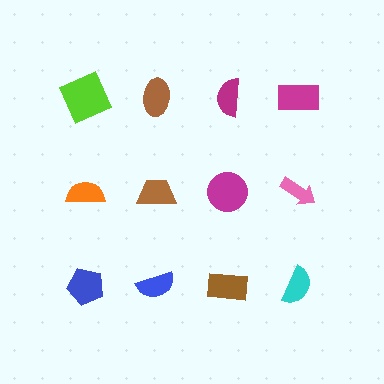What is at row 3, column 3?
A brown rectangle.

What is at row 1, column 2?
A brown ellipse.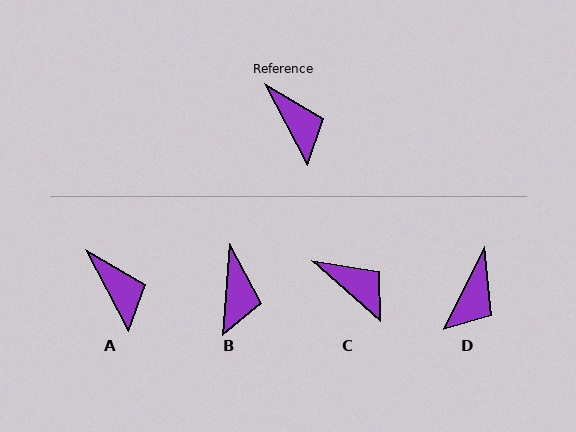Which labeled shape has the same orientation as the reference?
A.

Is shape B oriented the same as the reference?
No, it is off by about 32 degrees.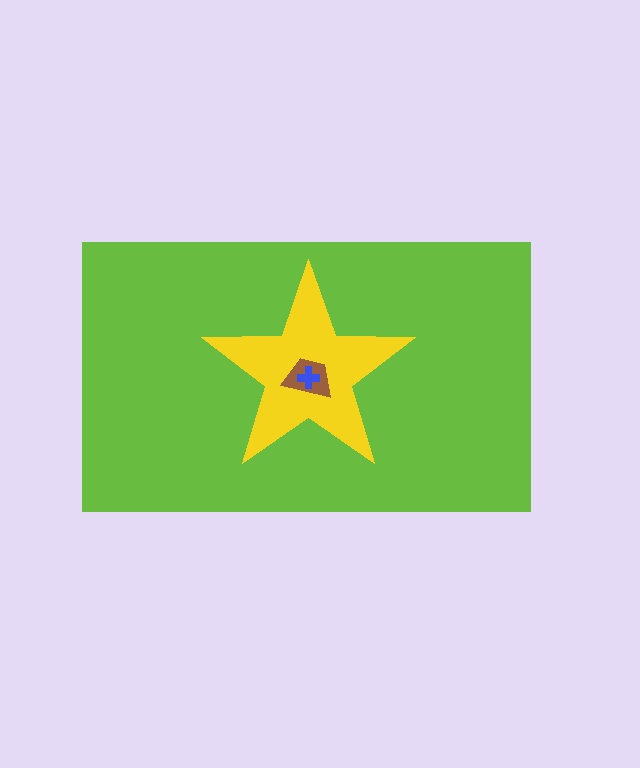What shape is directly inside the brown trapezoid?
The blue cross.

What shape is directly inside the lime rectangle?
The yellow star.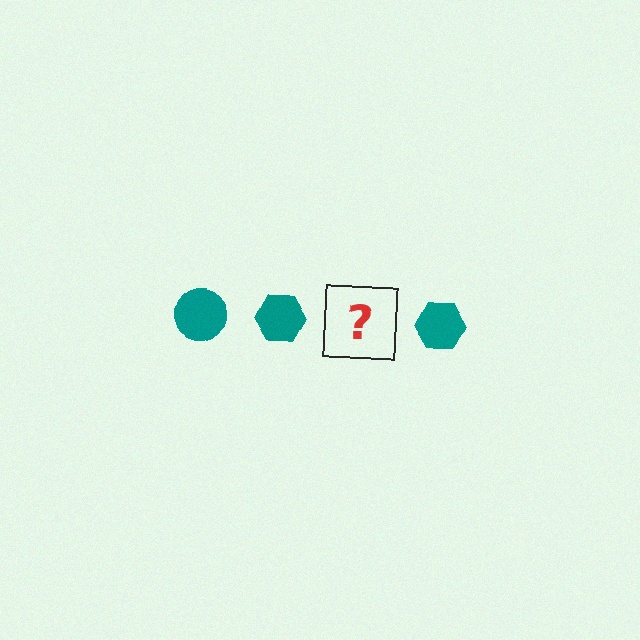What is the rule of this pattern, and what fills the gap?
The rule is that the pattern cycles through circle, hexagon shapes in teal. The gap should be filled with a teal circle.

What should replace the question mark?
The question mark should be replaced with a teal circle.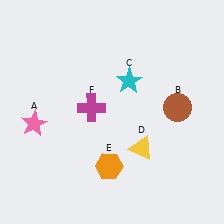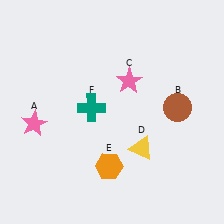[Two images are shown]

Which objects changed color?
C changed from cyan to pink. F changed from magenta to teal.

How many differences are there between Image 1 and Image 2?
There are 2 differences between the two images.